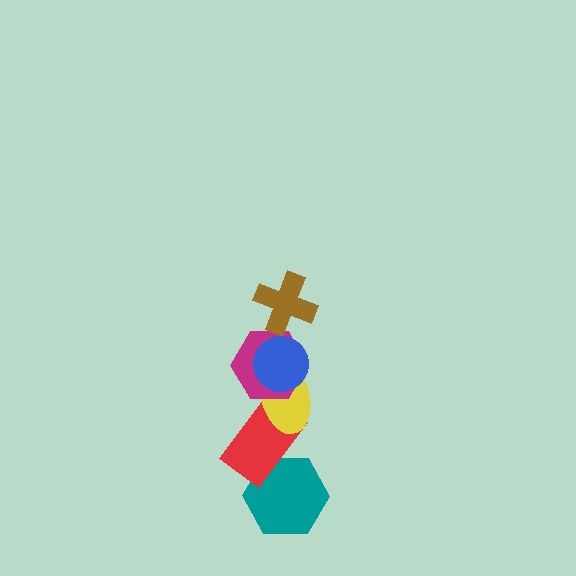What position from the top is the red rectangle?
The red rectangle is 5th from the top.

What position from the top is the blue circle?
The blue circle is 2nd from the top.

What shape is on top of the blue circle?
The brown cross is on top of the blue circle.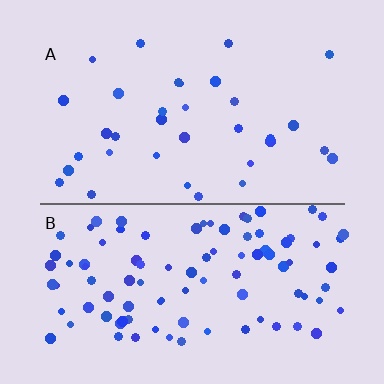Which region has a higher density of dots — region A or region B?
B (the bottom).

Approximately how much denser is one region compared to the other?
Approximately 2.9× — region B over region A.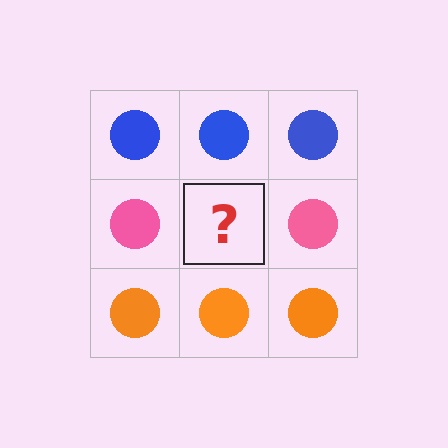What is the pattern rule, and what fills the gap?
The rule is that each row has a consistent color. The gap should be filled with a pink circle.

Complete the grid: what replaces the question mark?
The question mark should be replaced with a pink circle.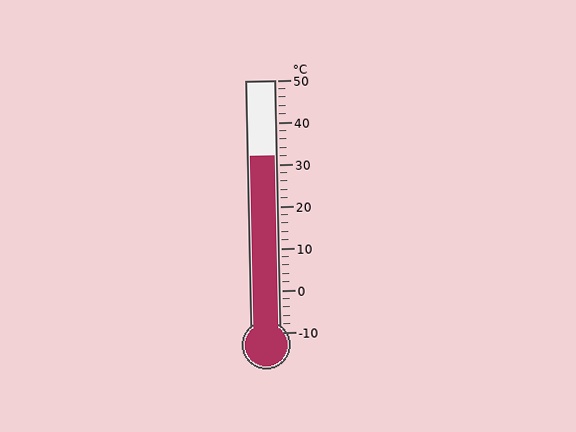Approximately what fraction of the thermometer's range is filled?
The thermometer is filled to approximately 70% of its range.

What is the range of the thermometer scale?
The thermometer scale ranges from -10°C to 50°C.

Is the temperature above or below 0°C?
The temperature is above 0°C.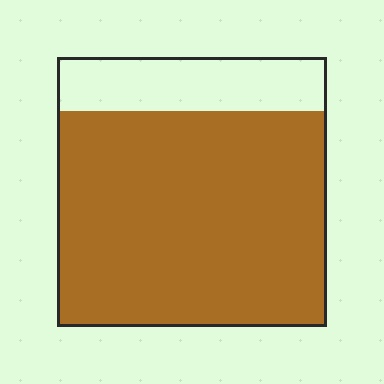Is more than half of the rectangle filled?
Yes.